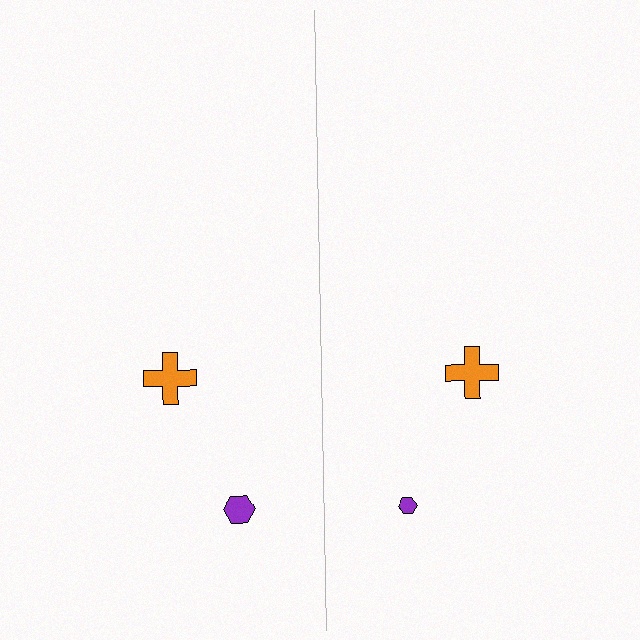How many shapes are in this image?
There are 4 shapes in this image.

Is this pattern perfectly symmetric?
No, the pattern is not perfectly symmetric. The purple hexagon on the right side has a different size than its mirror counterpart.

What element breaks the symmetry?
The purple hexagon on the right side has a different size than its mirror counterpart.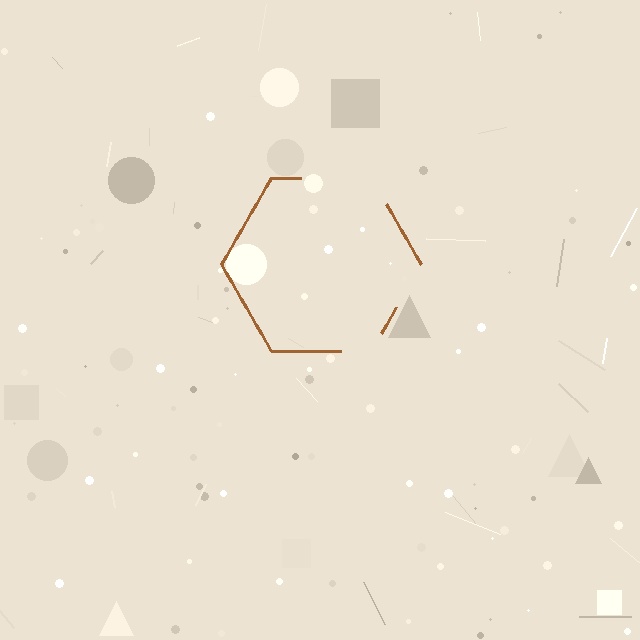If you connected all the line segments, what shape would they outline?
They would outline a hexagon.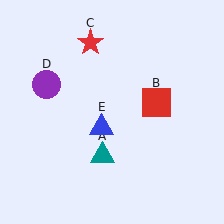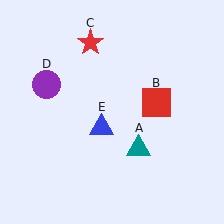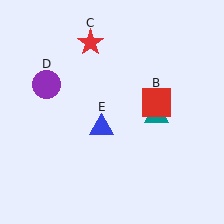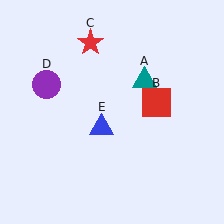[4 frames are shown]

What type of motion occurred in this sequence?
The teal triangle (object A) rotated counterclockwise around the center of the scene.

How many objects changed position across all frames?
1 object changed position: teal triangle (object A).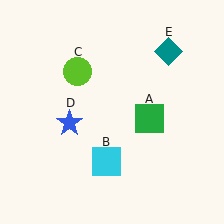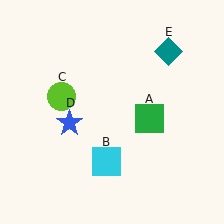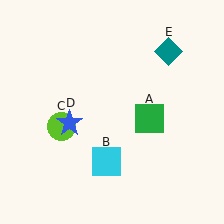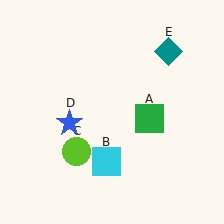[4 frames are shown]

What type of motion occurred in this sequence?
The lime circle (object C) rotated counterclockwise around the center of the scene.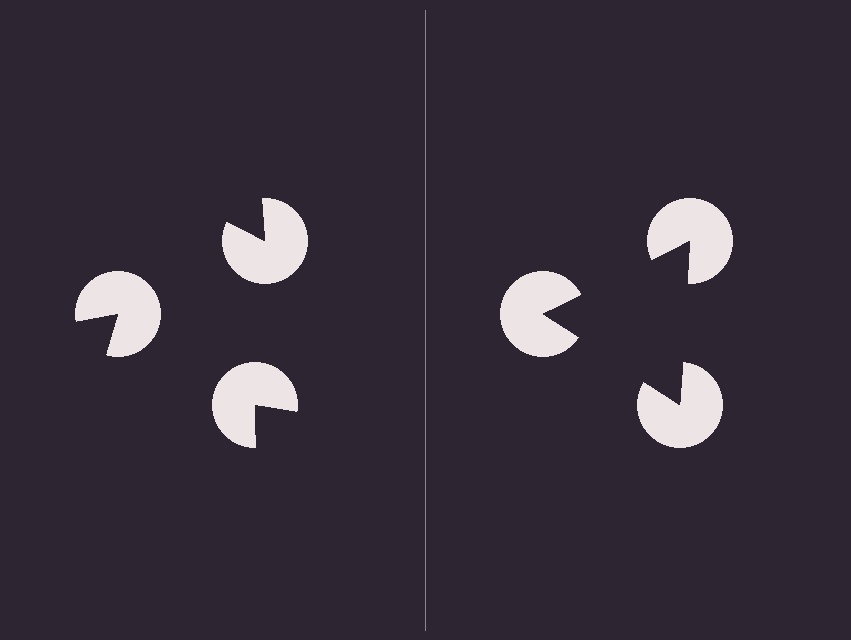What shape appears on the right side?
An illusory triangle.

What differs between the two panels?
The pac-man discs are positioned identically on both sides; only the wedge orientations differ. On the right they align to a triangle; on the left they are misaligned.